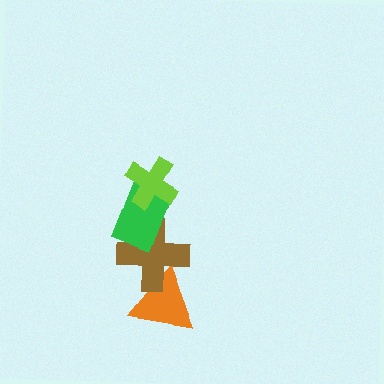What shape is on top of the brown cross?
The green rectangle is on top of the brown cross.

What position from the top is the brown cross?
The brown cross is 3rd from the top.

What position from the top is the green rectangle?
The green rectangle is 2nd from the top.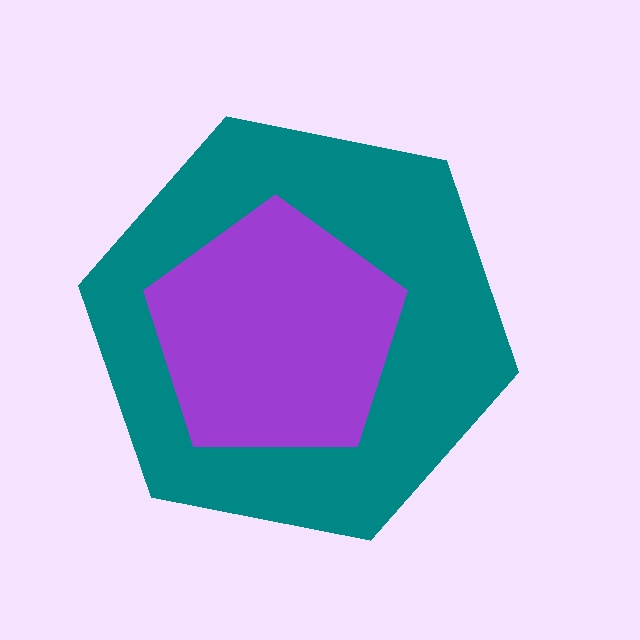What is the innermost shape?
The purple pentagon.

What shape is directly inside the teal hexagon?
The purple pentagon.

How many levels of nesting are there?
2.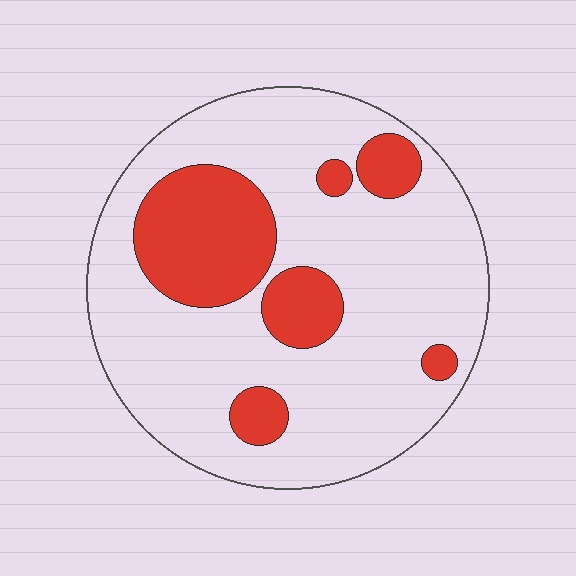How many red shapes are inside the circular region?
6.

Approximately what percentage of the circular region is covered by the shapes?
Approximately 25%.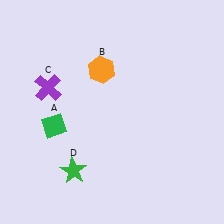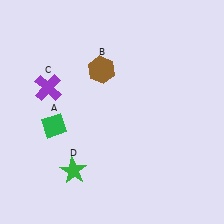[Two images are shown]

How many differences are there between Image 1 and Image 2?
There is 1 difference between the two images.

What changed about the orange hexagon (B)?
In Image 1, B is orange. In Image 2, it changed to brown.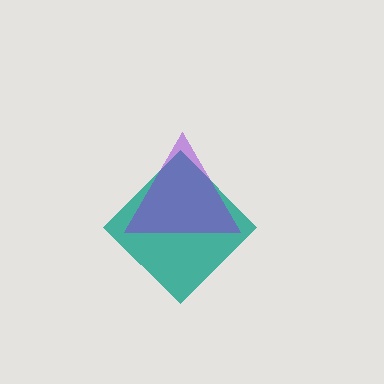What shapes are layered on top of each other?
The layered shapes are: a teal diamond, a purple triangle.